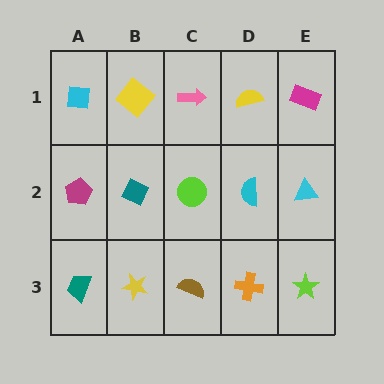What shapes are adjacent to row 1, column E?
A cyan triangle (row 2, column E), a yellow semicircle (row 1, column D).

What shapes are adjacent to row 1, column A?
A magenta pentagon (row 2, column A), a yellow diamond (row 1, column B).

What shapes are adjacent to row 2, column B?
A yellow diamond (row 1, column B), a yellow star (row 3, column B), a magenta pentagon (row 2, column A), a lime circle (row 2, column C).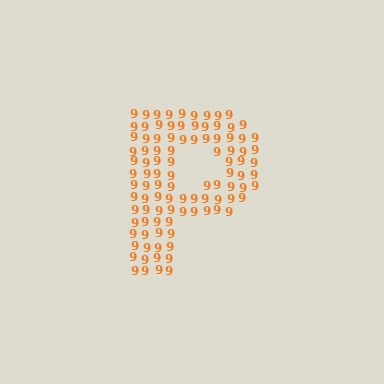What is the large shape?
The large shape is the letter P.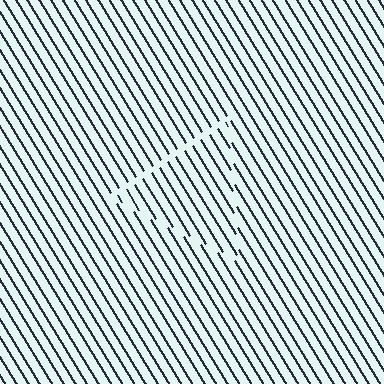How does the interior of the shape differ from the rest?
The interior of the shape contains the same grating, shifted by half a period — the contour is defined by the phase discontinuity where line-ends from the inner and outer gratings abut.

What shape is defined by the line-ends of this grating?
An illusory triangle. The interior of the shape contains the same grating, shifted by half a period — the contour is defined by the phase discontinuity where line-ends from the inner and outer gratings abut.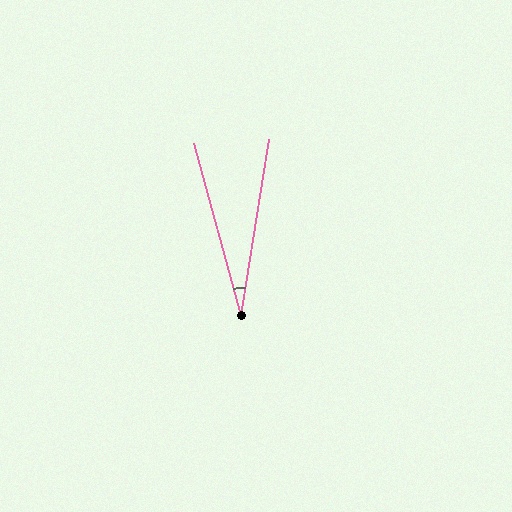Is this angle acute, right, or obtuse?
It is acute.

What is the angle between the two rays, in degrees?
Approximately 24 degrees.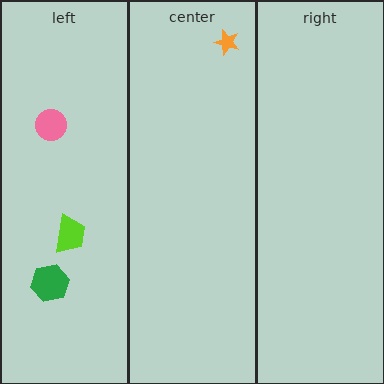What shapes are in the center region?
The orange star.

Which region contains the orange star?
The center region.